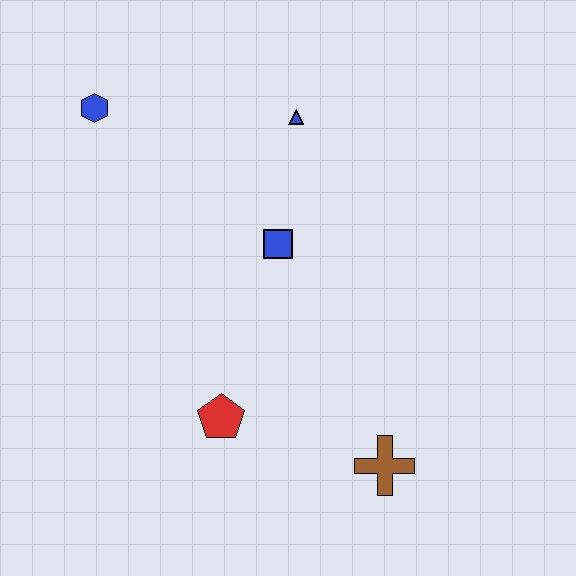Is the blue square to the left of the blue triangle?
Yes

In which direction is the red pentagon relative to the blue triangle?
The red pentagon is below the blue triangle.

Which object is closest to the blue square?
The blue triangle is closest to the blue square.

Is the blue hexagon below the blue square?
No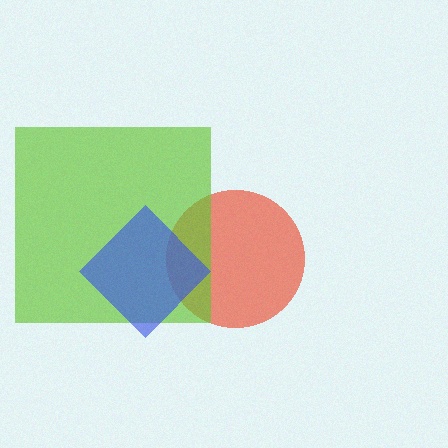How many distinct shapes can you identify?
There are 3 distinct shapes: a red circle, a lime square, a blue diamond.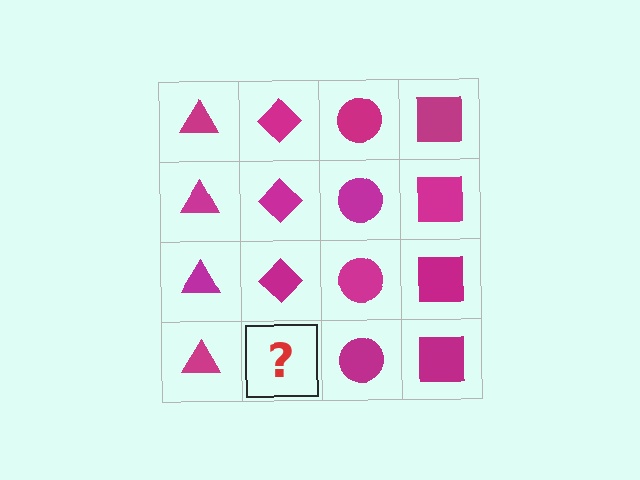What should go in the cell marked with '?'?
The missing cell should contain a magenta diamond.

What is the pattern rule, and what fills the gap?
The rule is that each column has a consistent shape. The gap should be filled with a magenta diamond.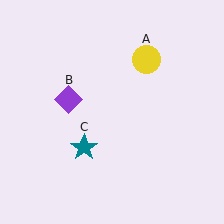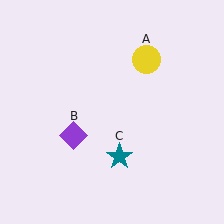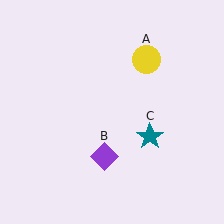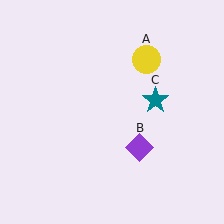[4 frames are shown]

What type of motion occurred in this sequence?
The purple diamond (object B), teal star (object C) rotated counterclockwise around the center of the scene.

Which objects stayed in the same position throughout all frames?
Yellow circle (object A) remained stationary.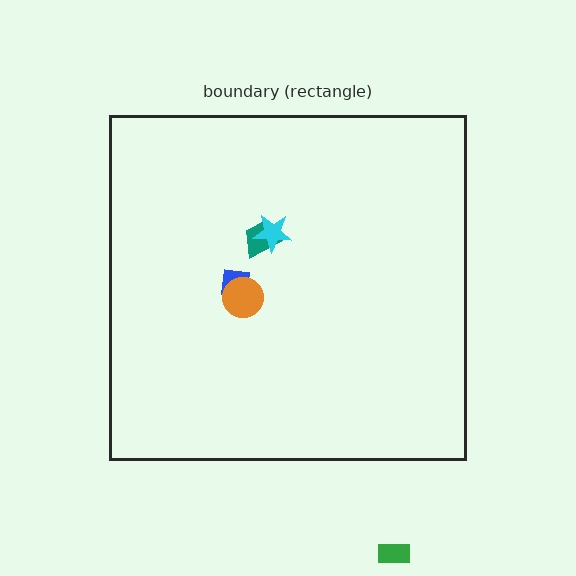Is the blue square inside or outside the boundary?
Inside.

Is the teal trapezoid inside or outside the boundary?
Inside.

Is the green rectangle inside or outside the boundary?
Outside.